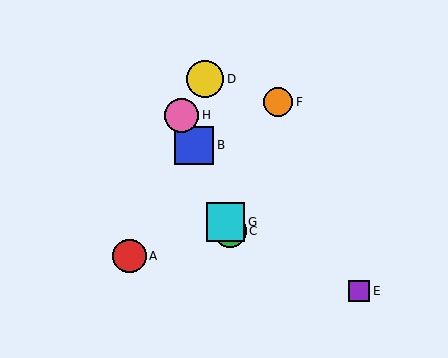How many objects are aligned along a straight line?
4 objects (B, C, G, H) are aligned along a straight line.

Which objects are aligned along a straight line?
Objects B, C, G, H are aligned along a straight line.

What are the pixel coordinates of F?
Object F is at (278, 102).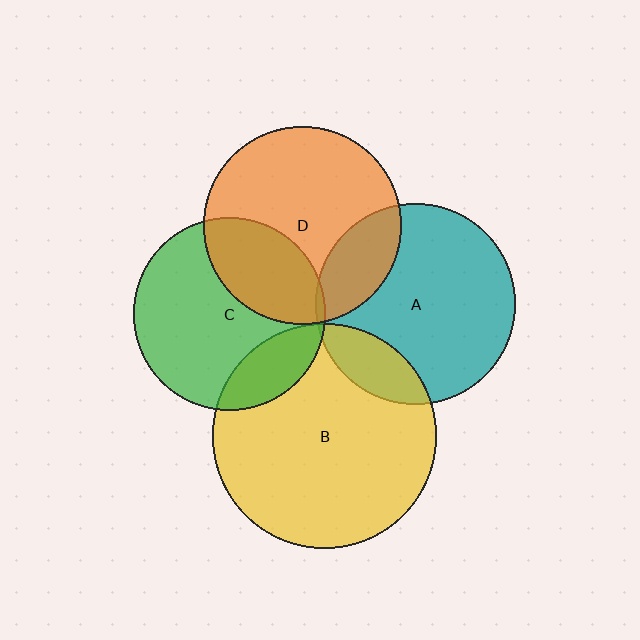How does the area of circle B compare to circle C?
Approximately 1.4 times.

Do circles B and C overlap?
Yes.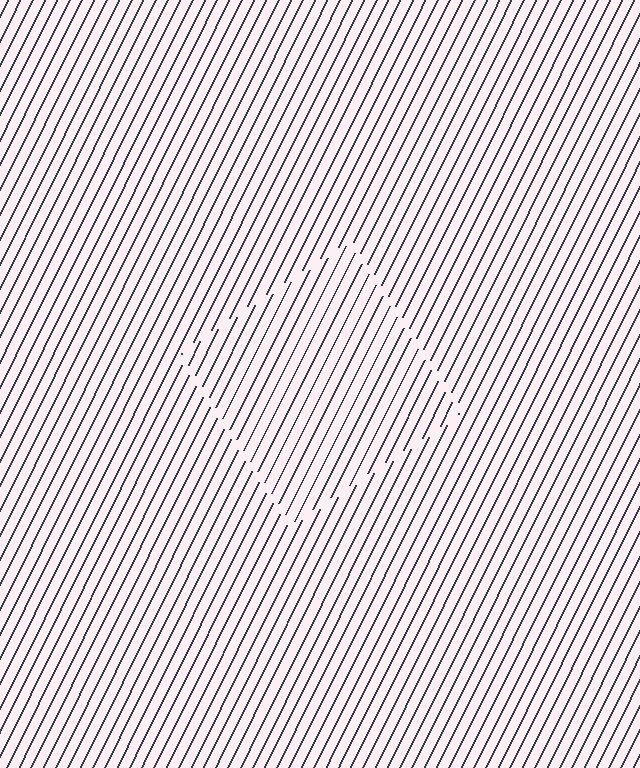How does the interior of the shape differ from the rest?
The interior of the shape contains the same grating, shifted by half a period — the contour is defined by the phase discontinuity where line-ends from the inner and outer gratings abut.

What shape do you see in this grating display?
An illusory square. The interior of the shape contains the same grating, shifted by half a period — the contour is defined by the phase discontinuity where line-ends from the inner and outer gratings abut.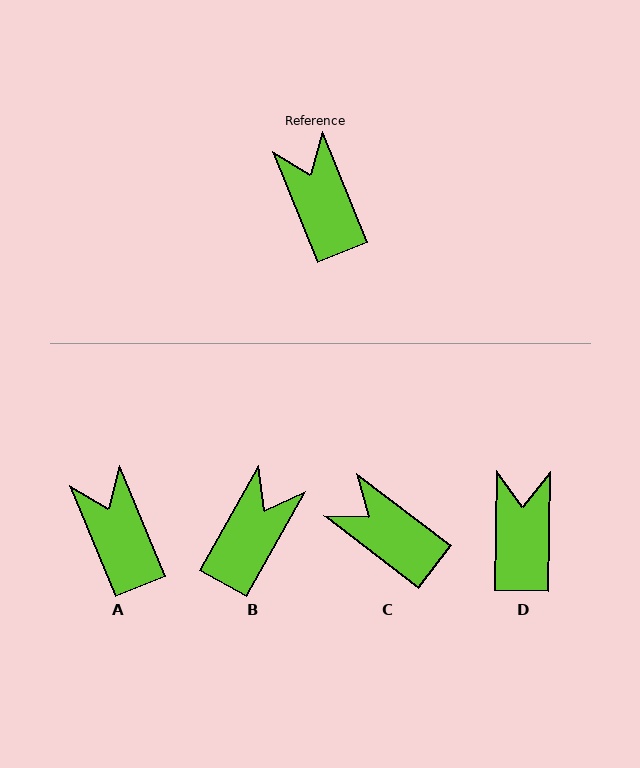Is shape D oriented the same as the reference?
No, it is off by about 23 degrees.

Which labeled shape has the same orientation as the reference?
A.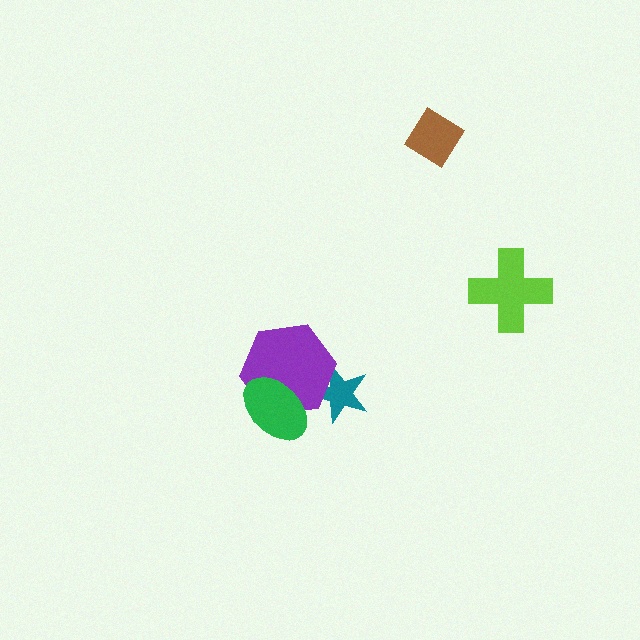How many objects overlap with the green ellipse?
1 object overlaps with the green ellipse.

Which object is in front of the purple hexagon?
The green ellipse is in front of the purple hexagon.